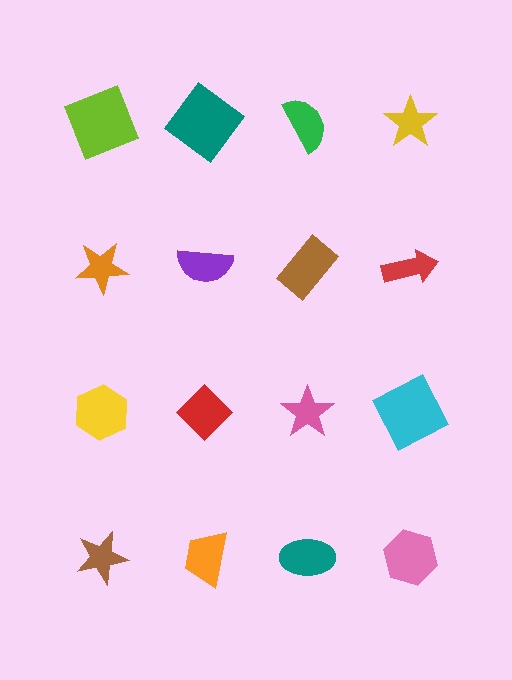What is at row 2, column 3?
A brown rectangle.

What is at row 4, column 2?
An orange trapezoid.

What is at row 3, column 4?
A cyan square.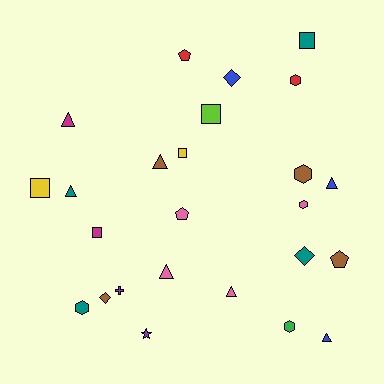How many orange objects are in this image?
There are no orange objects.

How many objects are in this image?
There are 25 objects.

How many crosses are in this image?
There is 1 cross.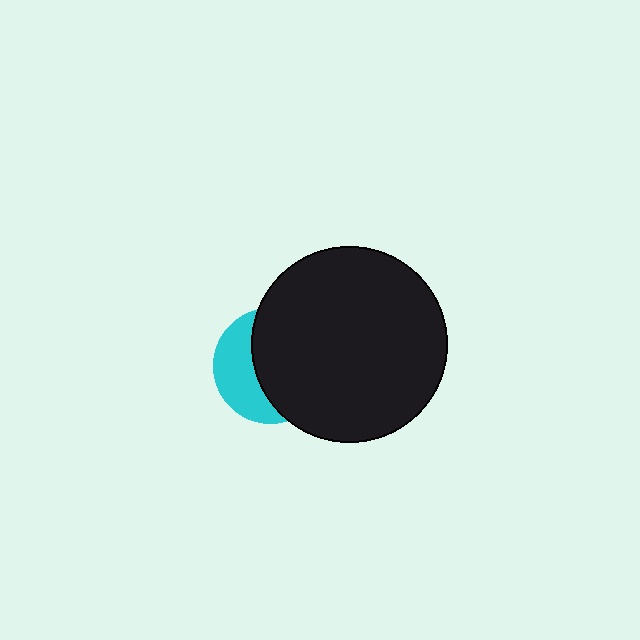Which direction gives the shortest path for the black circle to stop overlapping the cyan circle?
Moving right gives the shortest separation.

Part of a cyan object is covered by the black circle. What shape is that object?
It is a circle.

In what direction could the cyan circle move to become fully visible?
The cyan circle could move left. That would shift it out from behind the black circle entirely.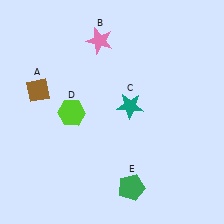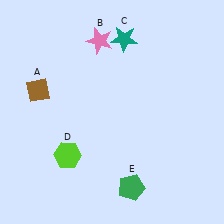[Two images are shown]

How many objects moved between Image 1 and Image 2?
2 objects moved between the two images.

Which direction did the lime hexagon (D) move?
The lime hexagon (D) moved down.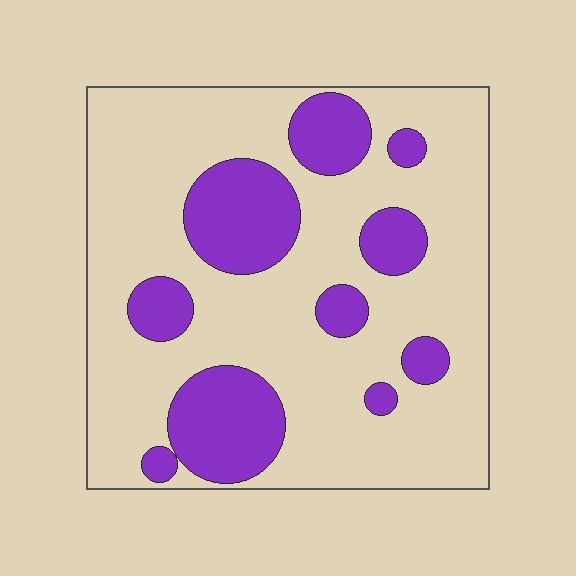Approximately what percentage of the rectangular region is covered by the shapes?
Approximately 25%.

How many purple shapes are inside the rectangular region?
10.